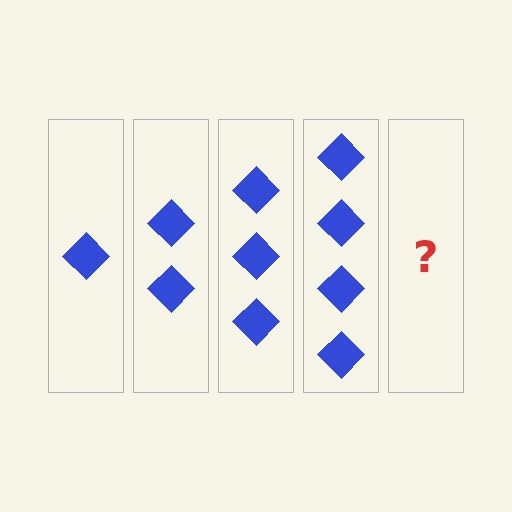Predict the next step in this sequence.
The next step is 5 diamonds.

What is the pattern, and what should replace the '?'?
The pattern is that each step adds one more diamond. The '?' should be 5 diamonds.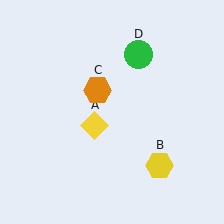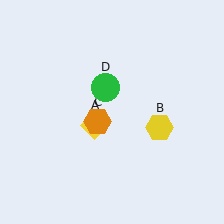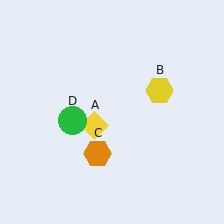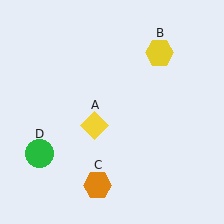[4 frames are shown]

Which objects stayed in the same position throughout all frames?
Yellow diamond (object A) remained stationary.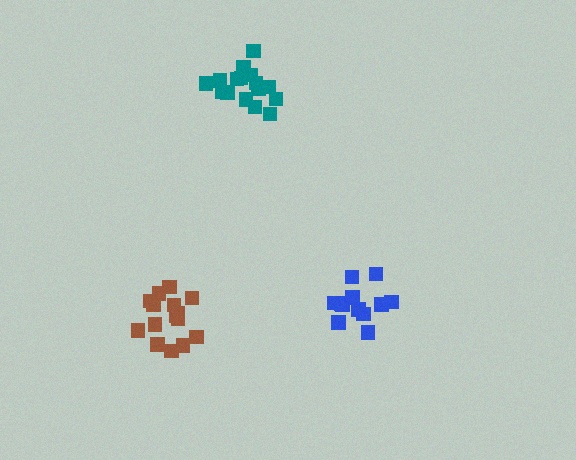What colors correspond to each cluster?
The clusters are colored: blue, teal, brown.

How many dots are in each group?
Group 1: 12 dots, Group 2: 16 dots, Group 3: 15 dots (43 total).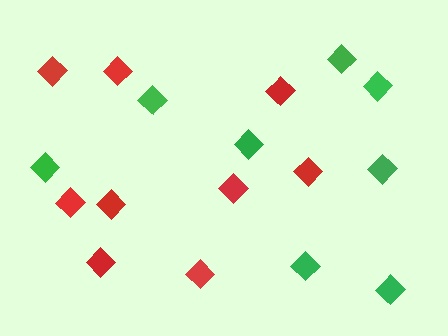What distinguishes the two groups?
There are 2 groups: one group of red diamonds (9) and one group of green diamonds (8).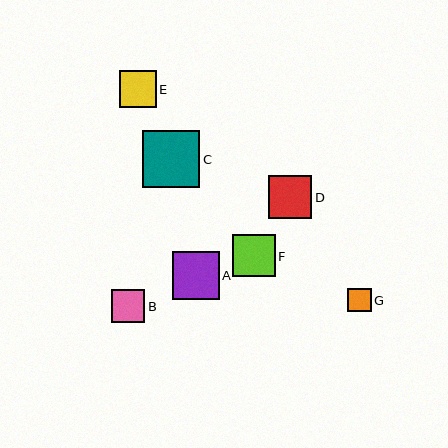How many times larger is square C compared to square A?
Square C is approximately 1.2 times the size of square A.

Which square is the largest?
Square C is the largest with a size of approximately 57 pixels.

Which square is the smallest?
Square G is the smallest with a size of approximately 23 pixels.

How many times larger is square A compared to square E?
Square A is approximately 1.3 times the size of square E.